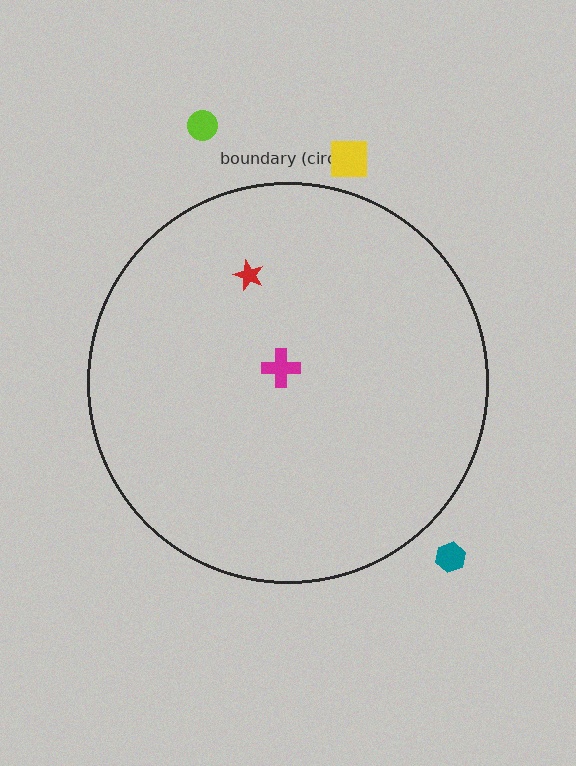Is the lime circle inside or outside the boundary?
Outside.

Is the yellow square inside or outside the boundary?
Outside.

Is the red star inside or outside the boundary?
Inside.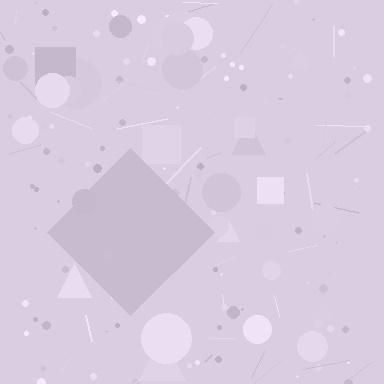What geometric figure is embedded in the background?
A diamond is embedded in the background.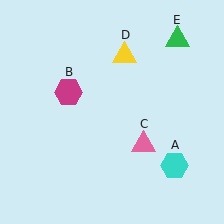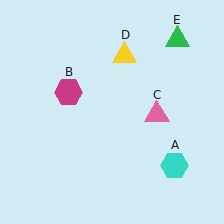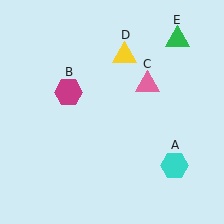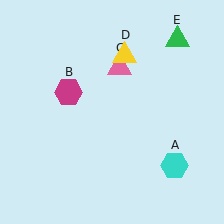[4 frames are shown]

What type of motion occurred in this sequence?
The pink triangle (object C) rotated counterclockwise around the center of the scene.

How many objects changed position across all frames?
1 object changed position: pink triangle (object C).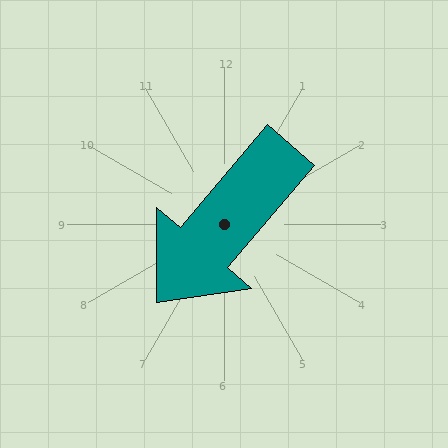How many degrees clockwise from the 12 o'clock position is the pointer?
Approximately 220 degrees.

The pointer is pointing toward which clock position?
Roughly 7 o'clock.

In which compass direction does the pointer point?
Southwest.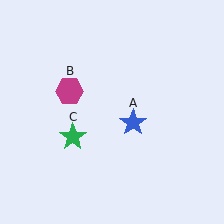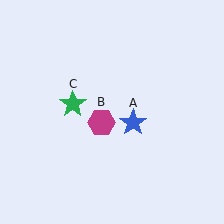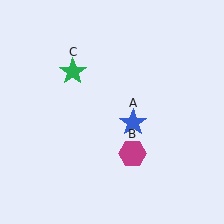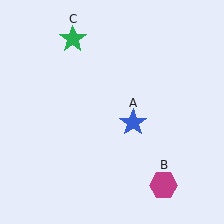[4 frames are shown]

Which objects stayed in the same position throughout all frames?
Blue star (object A) remained stationary.